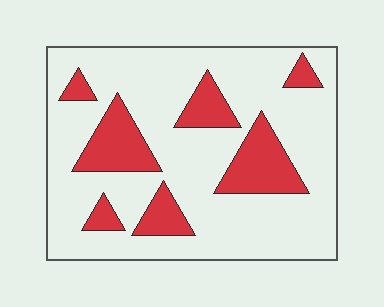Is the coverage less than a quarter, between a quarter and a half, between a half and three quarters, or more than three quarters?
Less than a quarter.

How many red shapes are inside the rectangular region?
7.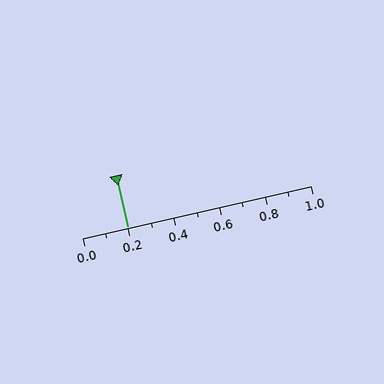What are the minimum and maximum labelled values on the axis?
The axis runs from 0.0 to 1.0.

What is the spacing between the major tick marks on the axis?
The major ticks are spaced 0.2 apart.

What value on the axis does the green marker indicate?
The marker indicates approximately 0.2.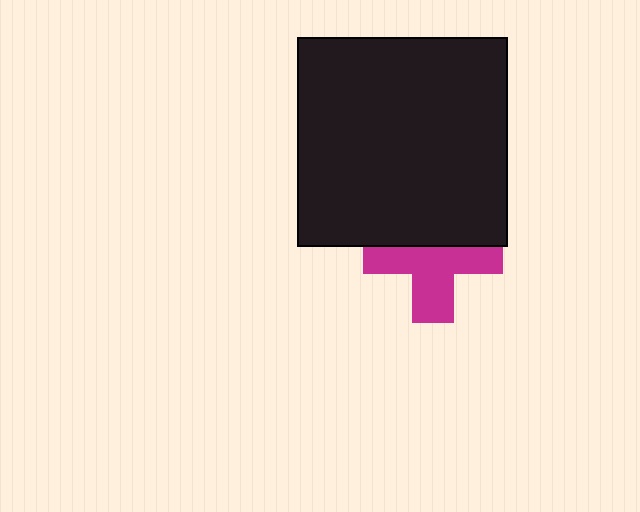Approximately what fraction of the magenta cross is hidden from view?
Roughly 43% of the magenta cross is hidden behind the black square.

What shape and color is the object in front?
The object in front is a black square.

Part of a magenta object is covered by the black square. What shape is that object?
It is a cross.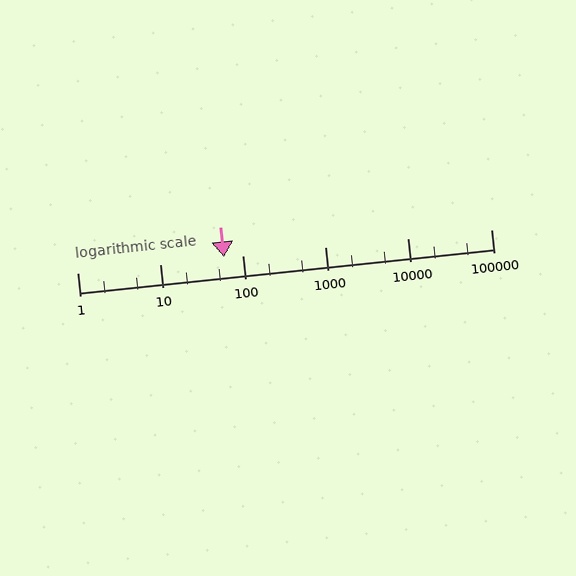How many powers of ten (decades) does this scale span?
The scale spans 5 decades, from 1 to 100000.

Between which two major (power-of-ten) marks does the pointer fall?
The pointer is between 10 and 100.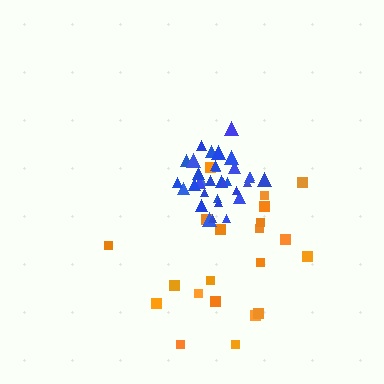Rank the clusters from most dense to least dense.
blue, orange.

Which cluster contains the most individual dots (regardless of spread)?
Blue (34).